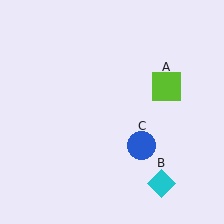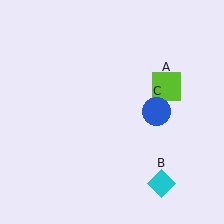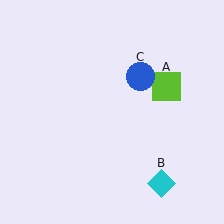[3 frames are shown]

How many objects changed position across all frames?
1 object changed position: blue circle (object C).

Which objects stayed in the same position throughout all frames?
Lime square (object A) and cyan diamond (object B) remained stationary.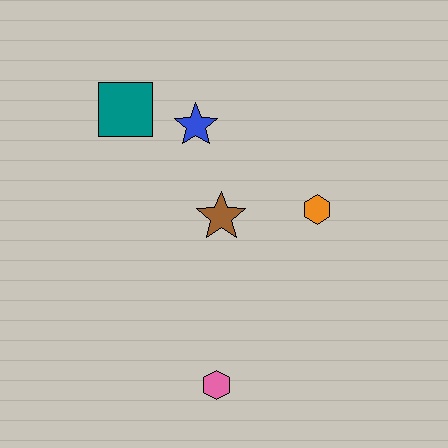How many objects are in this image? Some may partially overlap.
There are 5 objects.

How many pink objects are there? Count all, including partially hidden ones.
There is 1 pink object.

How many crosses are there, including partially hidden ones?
There are no crosses.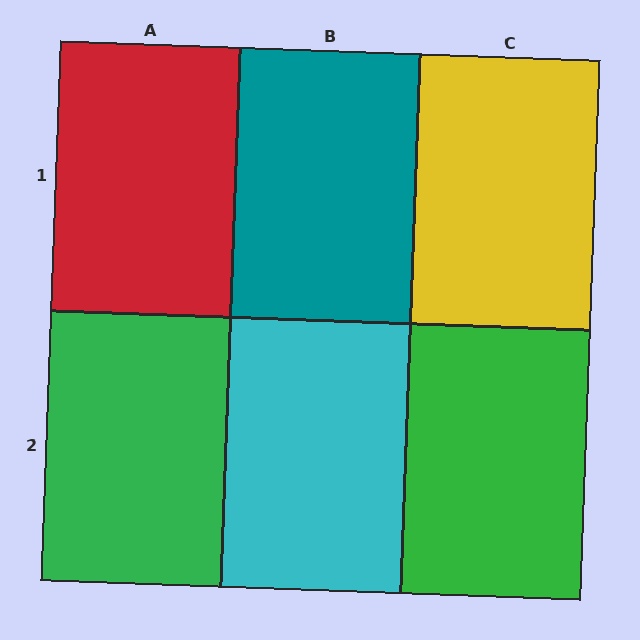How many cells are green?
2 cells are green.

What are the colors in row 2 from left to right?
Green, cyan, green.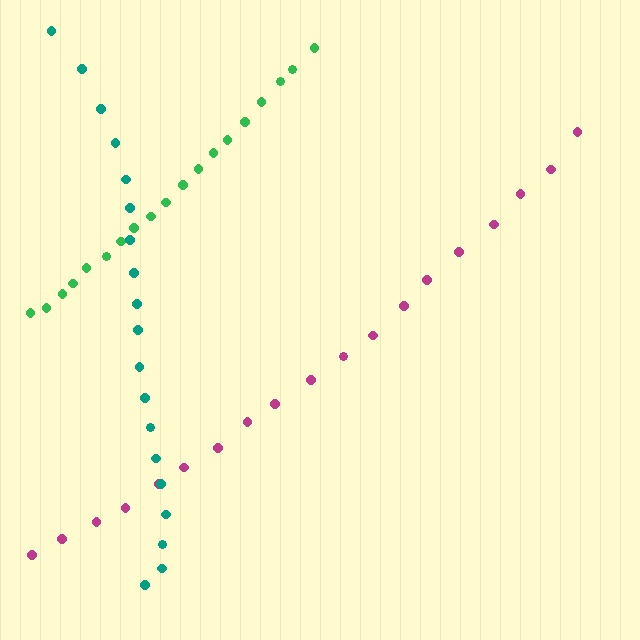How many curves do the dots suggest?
There are 3 distinct paths.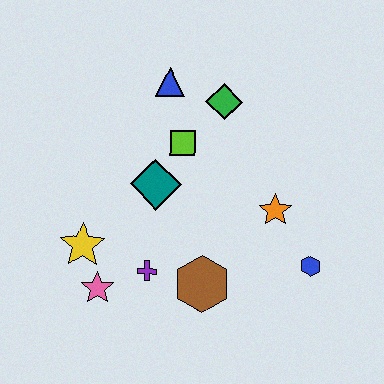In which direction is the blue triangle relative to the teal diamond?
The blue triangle is above the teal diamond.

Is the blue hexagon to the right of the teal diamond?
Yes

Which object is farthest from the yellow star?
The blue hexagon is farthest from the yellow star.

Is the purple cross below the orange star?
Yes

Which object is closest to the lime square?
The teal diamond is closest to the lime square.